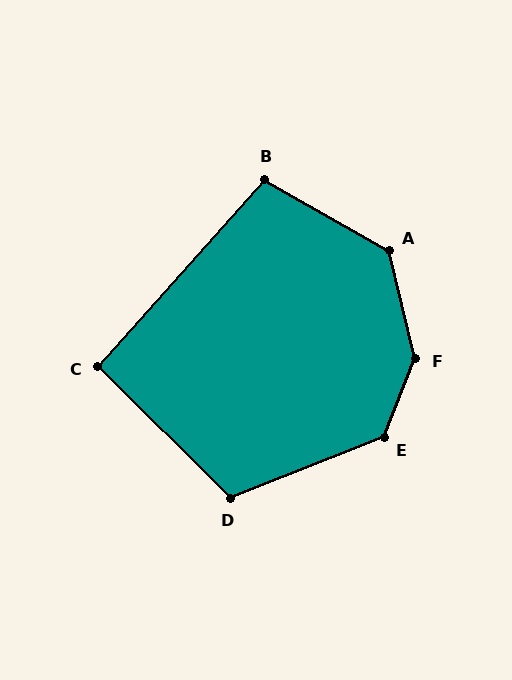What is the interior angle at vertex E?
Approximately 134 degrees (obtuse).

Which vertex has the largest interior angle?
F, at approximately 145 degrees.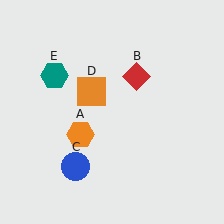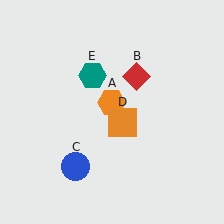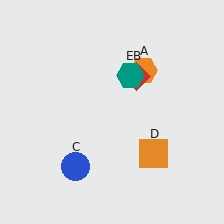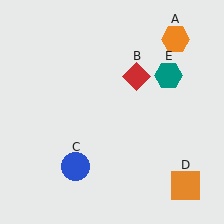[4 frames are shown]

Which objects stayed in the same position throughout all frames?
Red diamond (object B) and blue circle (object C) remained stationary.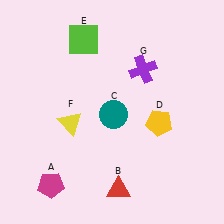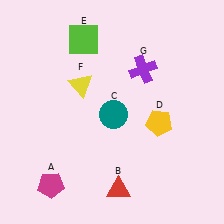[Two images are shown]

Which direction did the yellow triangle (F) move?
The yellow triangle (F) moved up.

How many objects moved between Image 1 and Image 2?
1 object moved between the two images.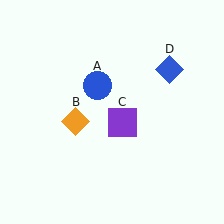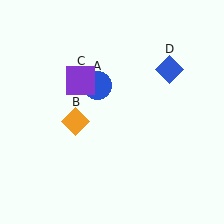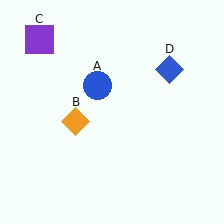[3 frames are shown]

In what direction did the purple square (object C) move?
The purple square (object C) moved up and to the left.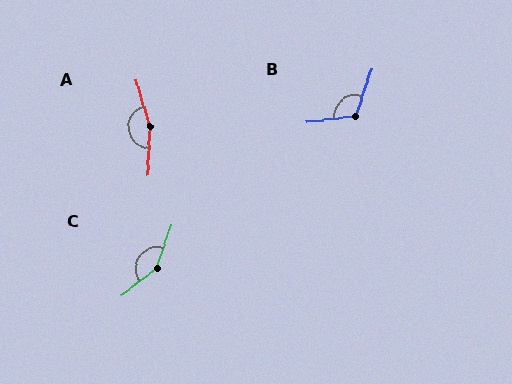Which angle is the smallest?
B, at approximately 115 degrees.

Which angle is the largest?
A, at approximately 161 degrees.